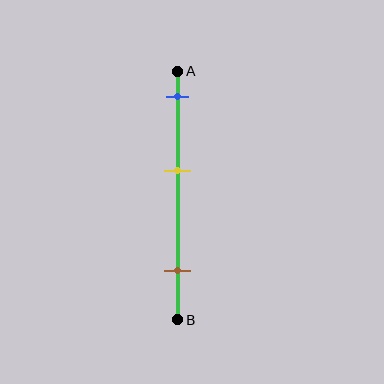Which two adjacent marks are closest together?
The blue and yellow marks are the closest adjacent pair.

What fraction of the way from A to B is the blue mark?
The blue mark is approximately 10% (0.1) of the way from A to B.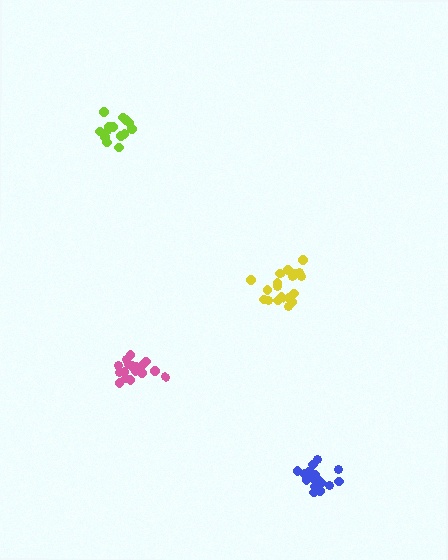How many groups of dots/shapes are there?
There are 4 groups.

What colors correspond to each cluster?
The clusters are colored: yellow, blue, pink, lime.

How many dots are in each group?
Group 1: 19 dots, Group 2: 19 dots, Group 3: 20 dots, Group 4: 16 dots (74 total).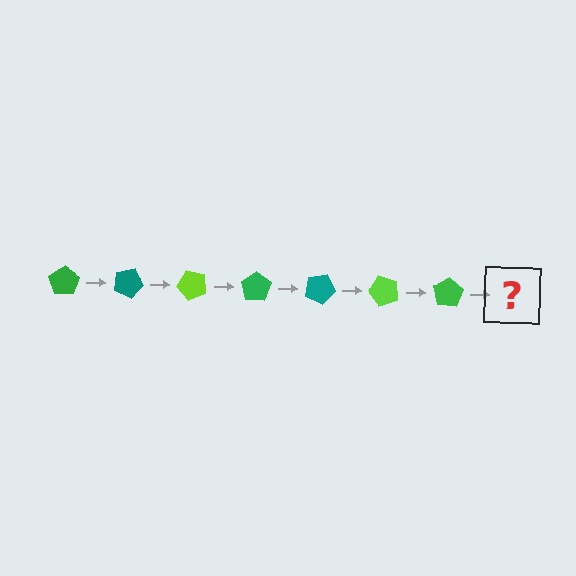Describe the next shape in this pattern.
It should be a teal pentagon, rotated 175 degrees from the start.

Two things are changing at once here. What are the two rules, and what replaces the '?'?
The two rules are that it rotates 25 degrees each step and the color cycles through green, teal, and lime. The '?' should be a teal pentagon, rotated 175 degrees from the start.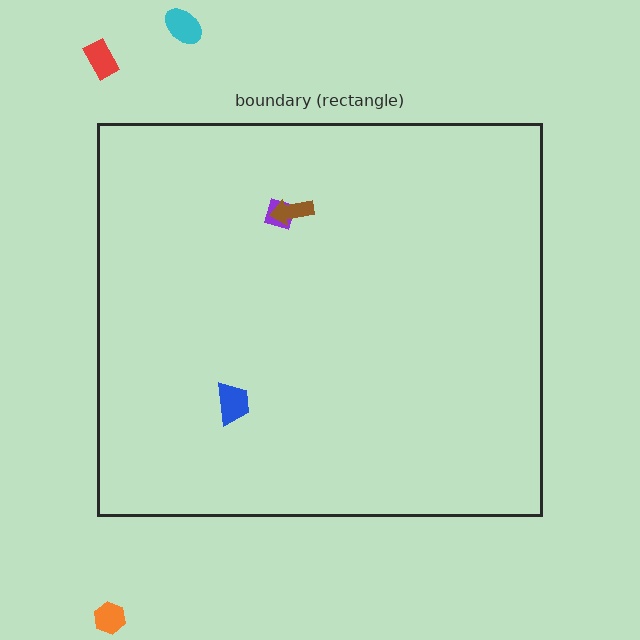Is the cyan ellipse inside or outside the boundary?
Outside.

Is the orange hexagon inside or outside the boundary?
Outside.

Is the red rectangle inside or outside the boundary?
Outside.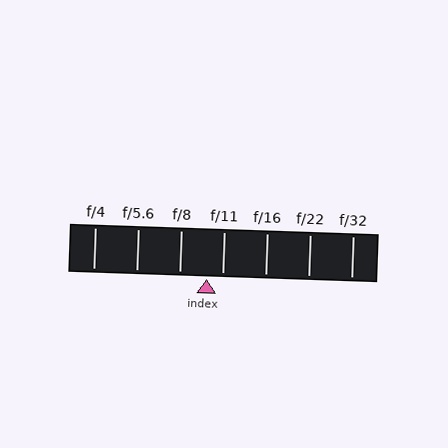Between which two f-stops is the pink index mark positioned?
The index mark is between f/8 and f/11.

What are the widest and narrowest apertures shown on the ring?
The widest aperture shown is f/4 and the narrowest is f/32.